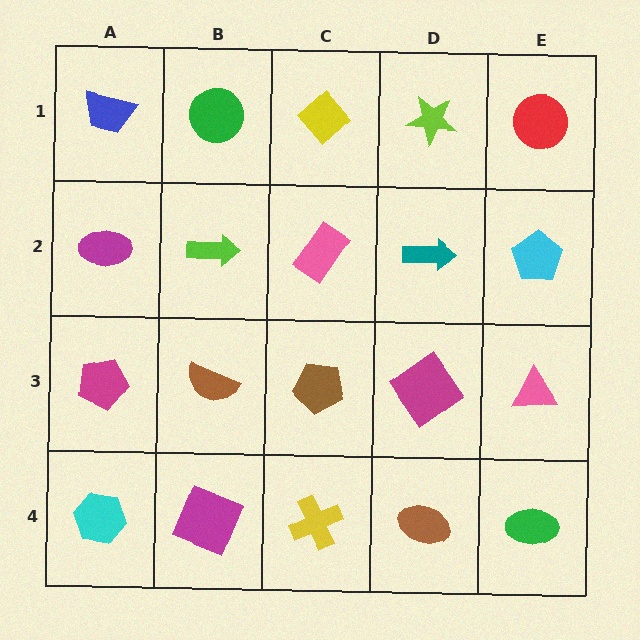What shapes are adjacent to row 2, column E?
A red circle (row 1, column E), a pink triangle (row 3, column E), a teal arrow (row 2, column D).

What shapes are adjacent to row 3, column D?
A teal arrow (row 2, column D), a brown ellipse (row 4, column D), a brown pentagon (row 3, column C), a pink triangle (row 3, column E).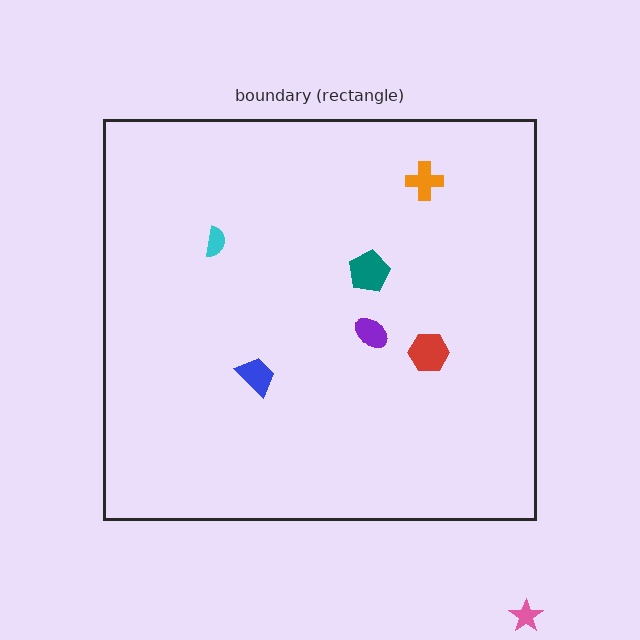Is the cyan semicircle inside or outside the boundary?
Inside.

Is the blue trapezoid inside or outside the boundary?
Inside.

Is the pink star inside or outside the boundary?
Outside.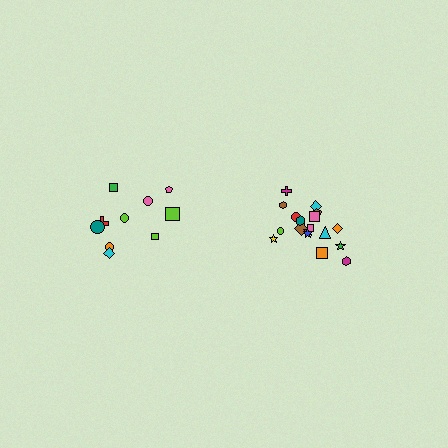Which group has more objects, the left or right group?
The right group.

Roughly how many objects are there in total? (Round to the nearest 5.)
Roughly 30 objects in total.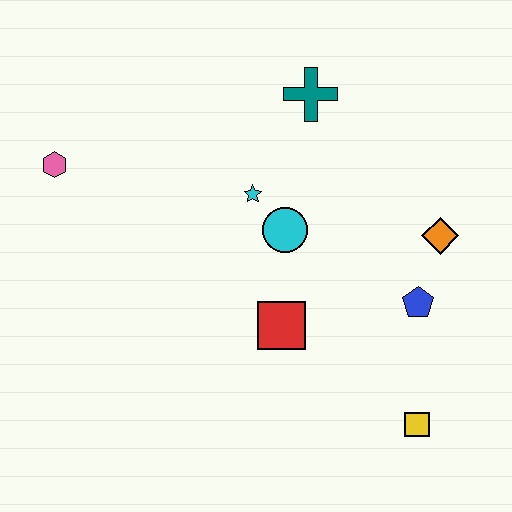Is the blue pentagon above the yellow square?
Yes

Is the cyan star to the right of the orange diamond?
No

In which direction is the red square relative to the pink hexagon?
The red square is to the right of the pink hexagon.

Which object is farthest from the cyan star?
The yellow square is farthest from the cyan star.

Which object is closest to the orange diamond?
The blue pentagon is closest to the orange diamond.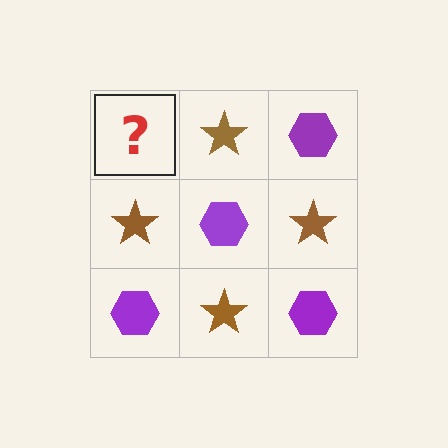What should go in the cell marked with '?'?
The missing cell should contain a purple hexagon.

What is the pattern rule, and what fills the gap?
The rule is that it alternates purple hexagon and brown star in a checkerboard pattern. The gap should be filled with a purple hexagon.